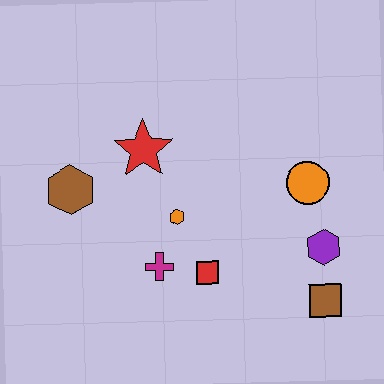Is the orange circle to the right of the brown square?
No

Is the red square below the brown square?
No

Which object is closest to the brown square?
The purple hexagon is closest to the brown square.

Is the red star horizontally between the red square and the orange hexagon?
No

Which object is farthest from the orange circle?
The brown hexagon is farthest from the orange circle.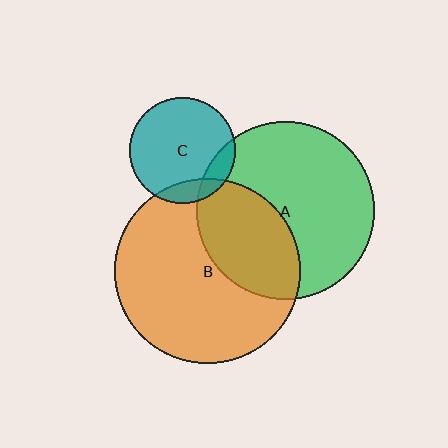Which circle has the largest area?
Circle B (orange).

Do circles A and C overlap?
Yes.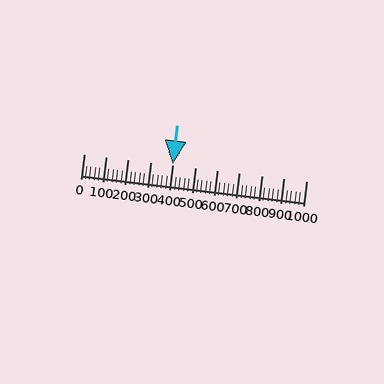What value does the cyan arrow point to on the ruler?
The cyan arrow points to approximately 400.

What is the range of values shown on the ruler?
The ruler shows values from 0 to 1000.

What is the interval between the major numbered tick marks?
The major tick marks are spaced 100 units apart.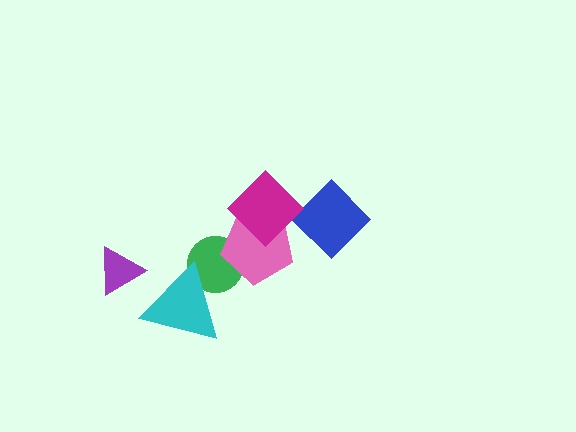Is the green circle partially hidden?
Yes, it is partially covered by another shape.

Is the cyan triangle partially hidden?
No, no other shape covers it.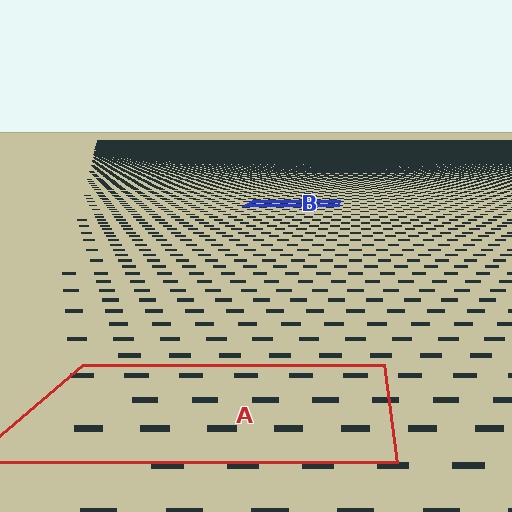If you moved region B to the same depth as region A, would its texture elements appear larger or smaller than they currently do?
They would appear larger. At a closer depth, the same texture elements are projected at a bigger on-screen size.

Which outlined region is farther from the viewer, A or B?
Region B is farther from the viewer — the texture elements inside it appear smaller and more densely packed.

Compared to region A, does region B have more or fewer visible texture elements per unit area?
Region B has more texture elements per unit area — they are packed more densely because it is farther away.